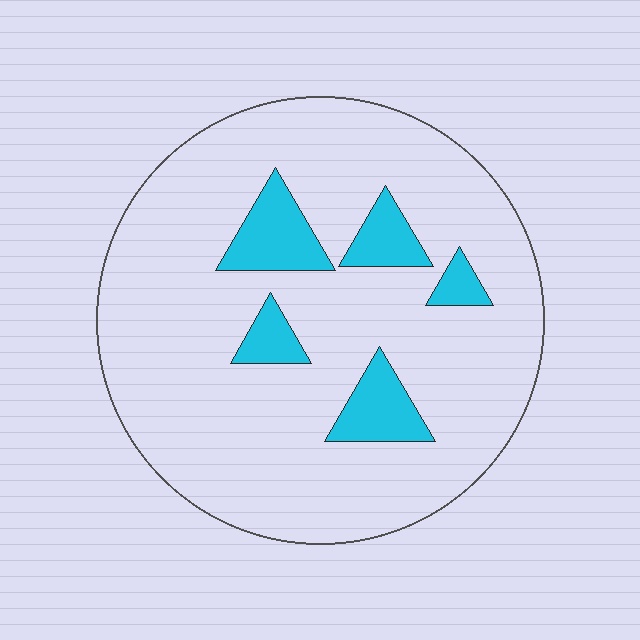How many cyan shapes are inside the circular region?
5.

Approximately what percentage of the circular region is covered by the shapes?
Approximately 15%.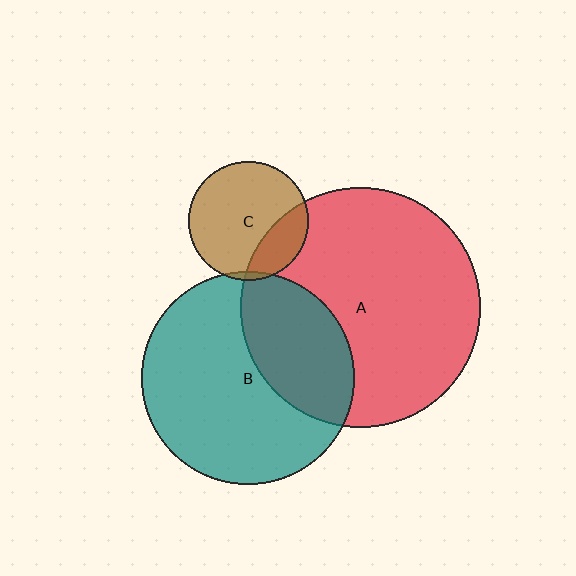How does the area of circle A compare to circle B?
Approximately 1.3 times.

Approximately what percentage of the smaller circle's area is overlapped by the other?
Approximately 5%.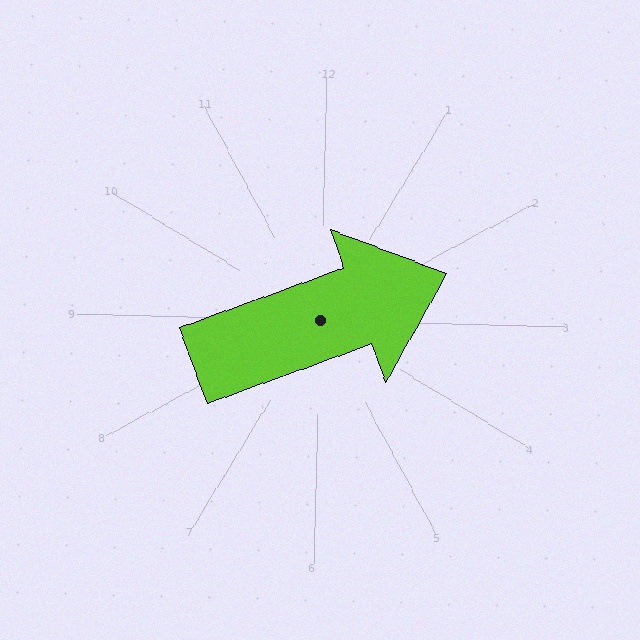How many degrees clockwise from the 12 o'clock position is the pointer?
Approximately 69 degrees.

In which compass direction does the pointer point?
East.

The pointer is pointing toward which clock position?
Roughly 2 o'clock.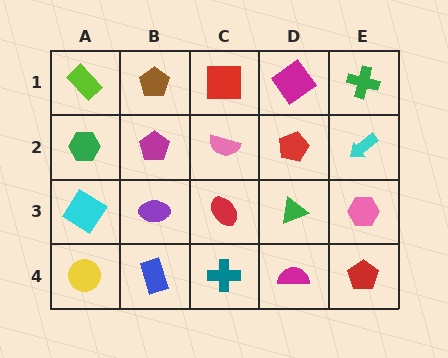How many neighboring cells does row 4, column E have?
2.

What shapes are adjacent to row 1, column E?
A cyan arrow (row 2, column E), a magenta diamond (row 1, column D).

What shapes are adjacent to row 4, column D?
A green triangle (row 3, column D), a teal cross (row 4, column C), a red pentagon (row 4, column E).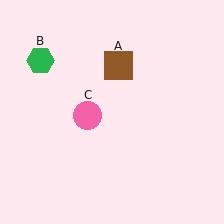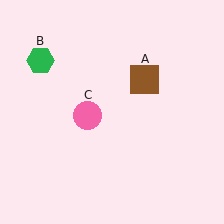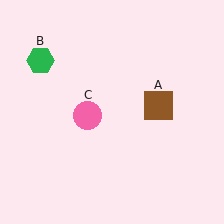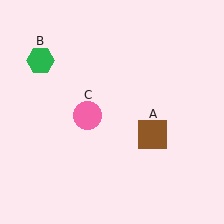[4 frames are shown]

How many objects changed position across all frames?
1 object changed position: brown square (object A).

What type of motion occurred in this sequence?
The brown square (object A) rotated clockwise around the center of the scene.